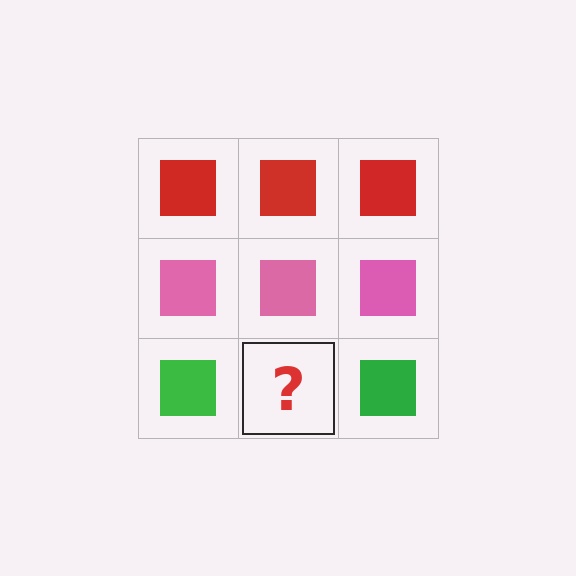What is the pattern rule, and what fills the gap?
The rule is that each row has a consistent color. The gap should be filled with a green square.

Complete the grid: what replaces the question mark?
The question mark should be replaced with a green square.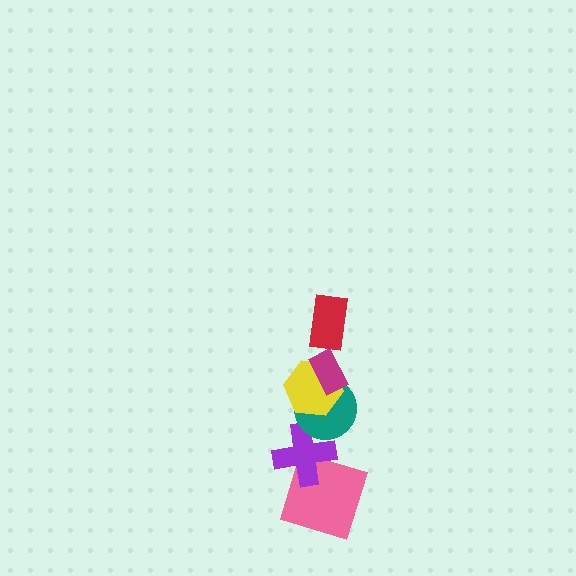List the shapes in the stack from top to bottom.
From top to bottom: the red rectangle, the magenta rectangle, the yellow hexagon, the teal circle, the purple cross, the pink square.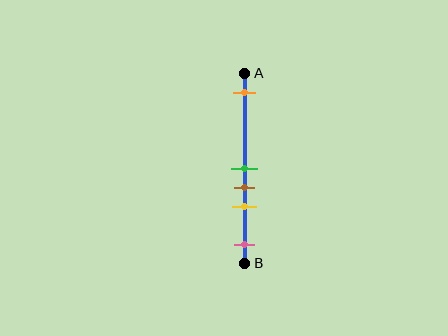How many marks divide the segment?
There are 5 marks dividing the segment.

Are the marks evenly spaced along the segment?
No, the marks are not evenly spaced.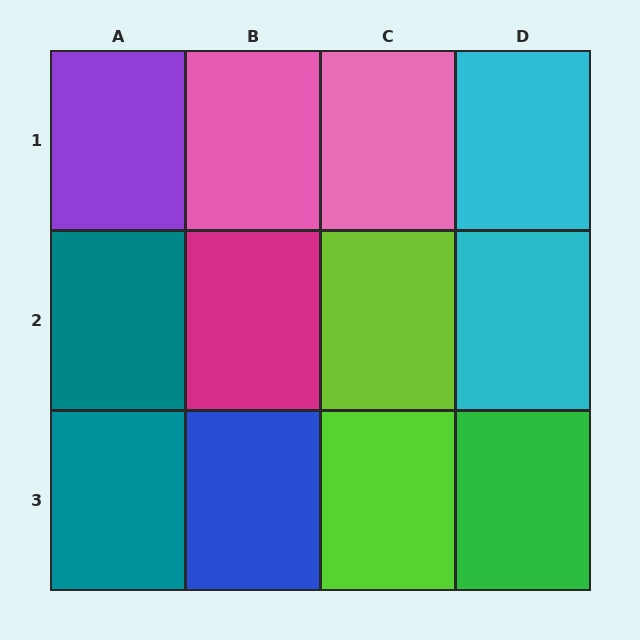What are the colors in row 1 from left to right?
Purple, pink, pink, cyan.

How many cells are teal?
2 cells are teal.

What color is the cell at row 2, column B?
Magenta.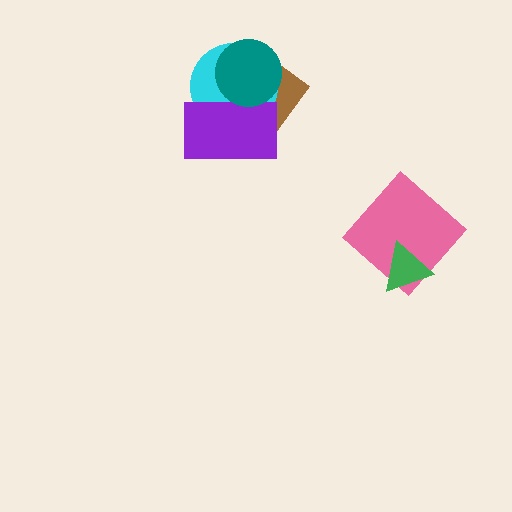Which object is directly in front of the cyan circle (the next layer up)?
The purple rectangle is directly in front of the cyan circle.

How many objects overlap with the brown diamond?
3 objects overlap with the brown diamond.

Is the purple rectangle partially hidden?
Yes, it is partially covered by another shape.